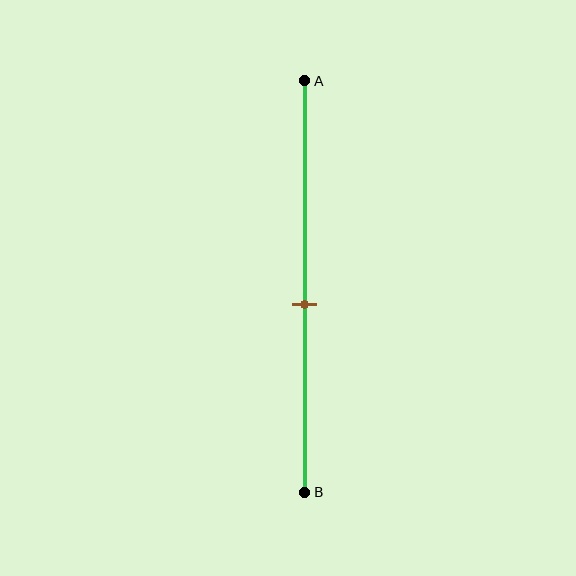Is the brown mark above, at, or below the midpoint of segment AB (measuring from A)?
The brown mark is below the midpoint of segment AB.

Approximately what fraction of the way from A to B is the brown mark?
The brown mark is approximately 55% of the way from A to B.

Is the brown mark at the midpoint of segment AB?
No, the mark is at about 55% from A, not at the 50% midpoint.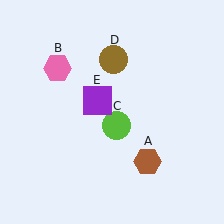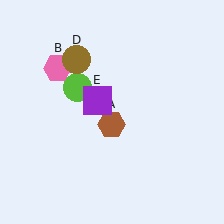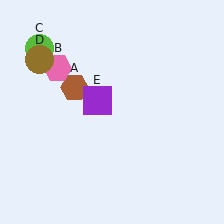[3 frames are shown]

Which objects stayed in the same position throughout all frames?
Pink hexagon (object B) and purple square (object E) remained stationary.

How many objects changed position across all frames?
3 objects changed position: brown hexagon (object A), lime circle (object C), brown circle (object D).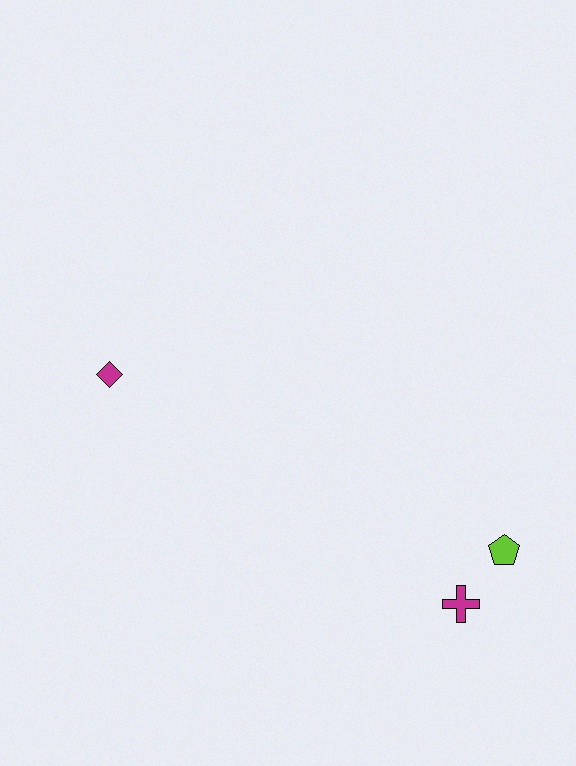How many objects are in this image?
There are 3 objects.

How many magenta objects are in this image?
There are 2 magenta objects.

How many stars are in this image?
There are no stars.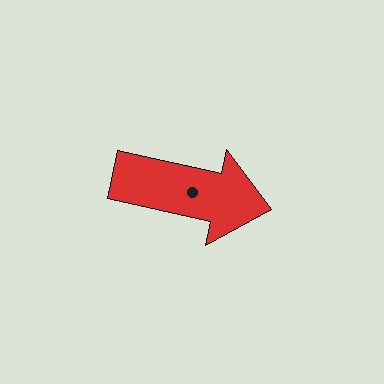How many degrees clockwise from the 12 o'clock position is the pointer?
Approximately 102 degrees.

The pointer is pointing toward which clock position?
Roughly 3 o'clock.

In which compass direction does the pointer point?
East.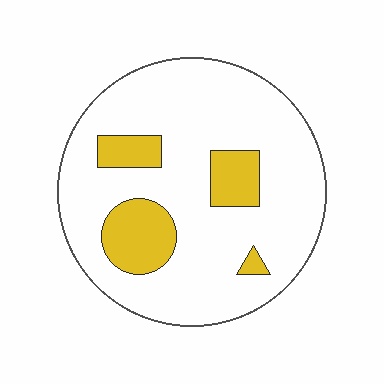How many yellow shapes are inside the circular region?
4.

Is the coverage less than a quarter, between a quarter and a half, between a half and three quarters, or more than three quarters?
Less than a quarter.